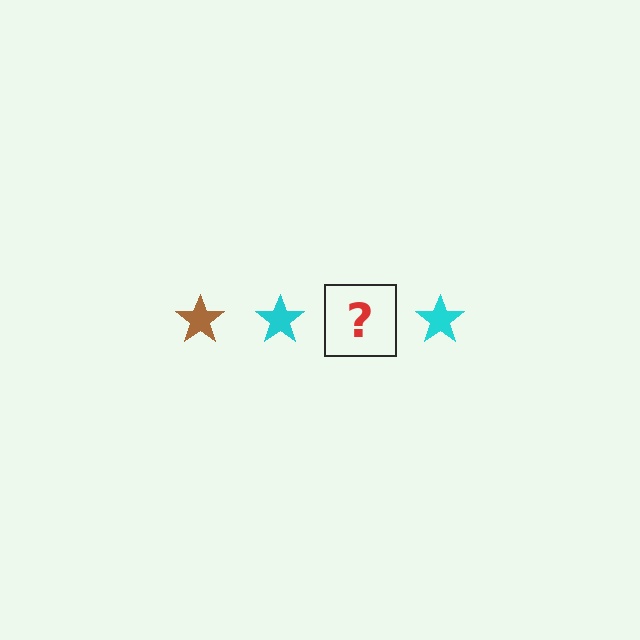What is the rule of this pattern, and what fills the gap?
The rule is that the pattern cycles through brown, cyan stars. The gap should be filled with a brown star.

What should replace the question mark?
The question mark should be replaced with a brown star.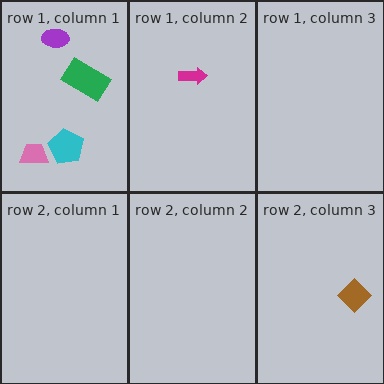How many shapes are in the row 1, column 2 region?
1.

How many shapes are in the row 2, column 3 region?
1.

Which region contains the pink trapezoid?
The row 1, column 1 region.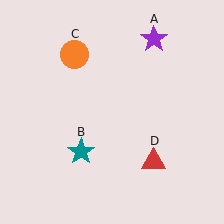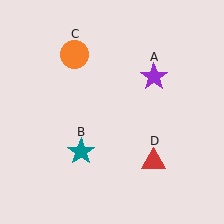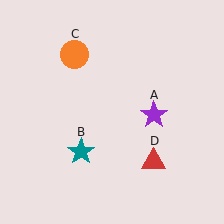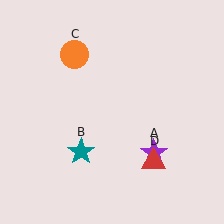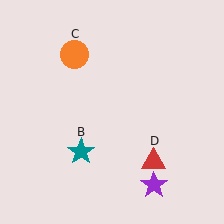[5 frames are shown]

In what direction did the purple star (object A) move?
The purple star (object A) moved down.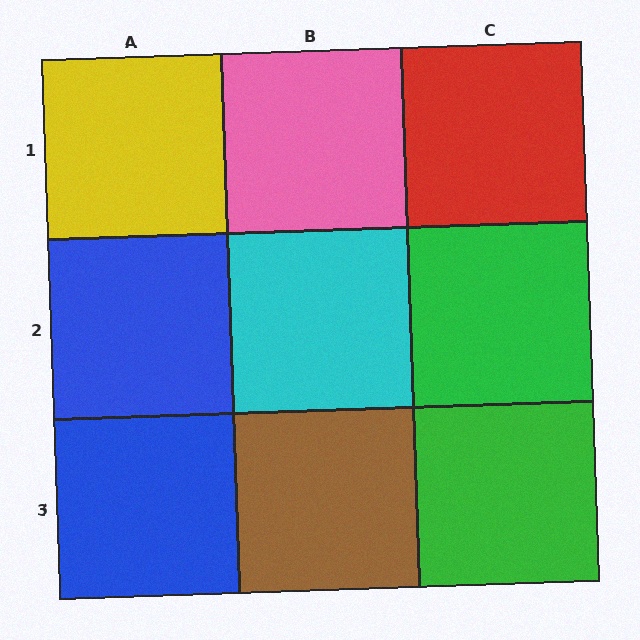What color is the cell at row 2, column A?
Blue.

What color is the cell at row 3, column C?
Green.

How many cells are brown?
1 cell is brown.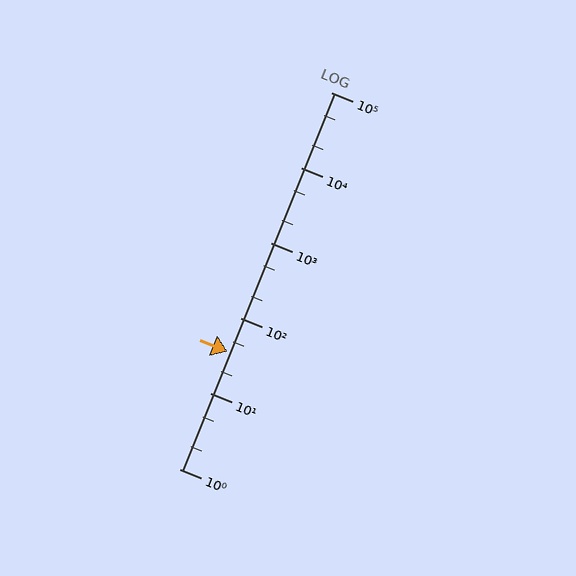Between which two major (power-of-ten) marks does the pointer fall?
The pointer is between 10 and 100.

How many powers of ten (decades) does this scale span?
The scale spans 5 decades, from 1 to 100000.